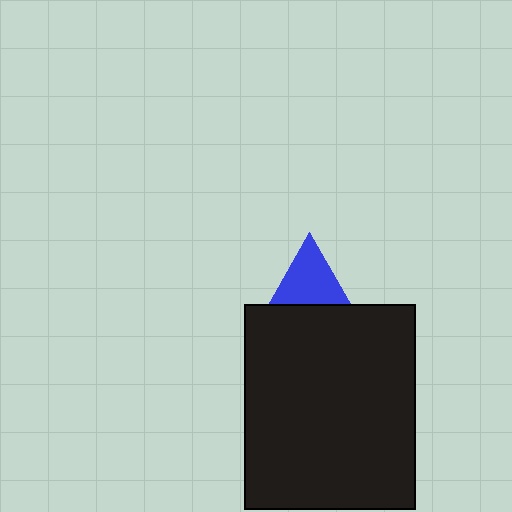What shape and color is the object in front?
The object in front is a black rectangle.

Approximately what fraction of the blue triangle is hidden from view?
Roughly 57% of the blue triangle is hidden behind the black rectangle.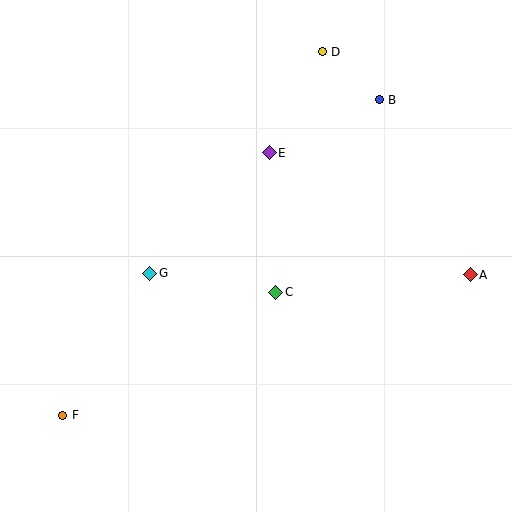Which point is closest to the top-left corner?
Point E is closest to the top-left corner.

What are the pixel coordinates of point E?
Point E is at (269, 153).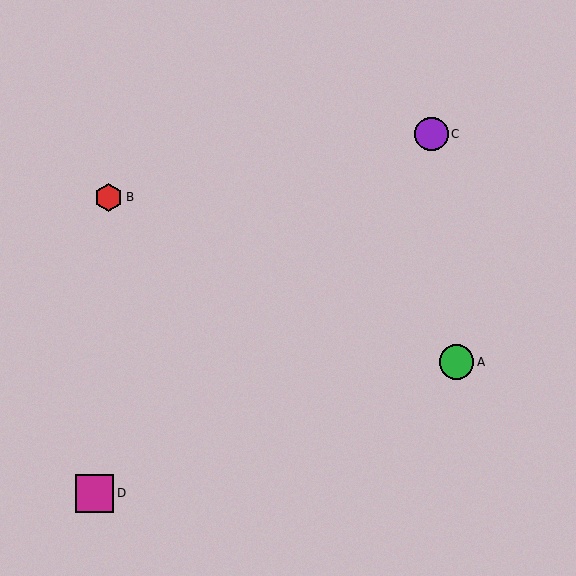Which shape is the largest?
The magenta square (labeled D) is the largest.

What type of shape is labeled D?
Shape D is a magenta square.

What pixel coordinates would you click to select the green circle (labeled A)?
Click at (456, 362) to select the green circle A.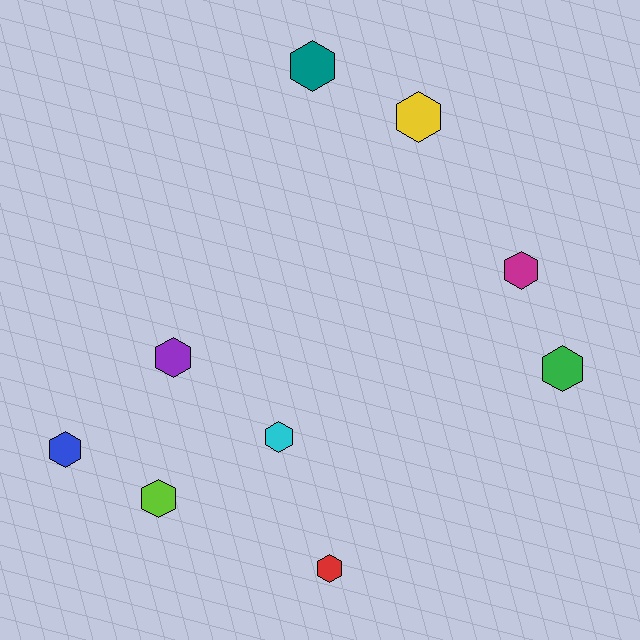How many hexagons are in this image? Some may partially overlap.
There are 9 hexagons.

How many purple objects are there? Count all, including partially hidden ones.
There is 1 purple object.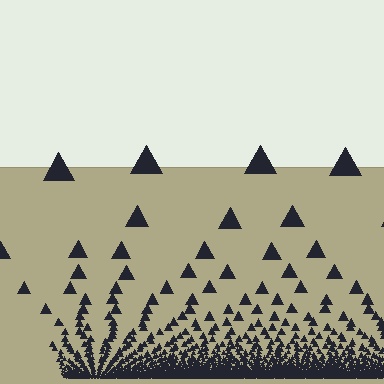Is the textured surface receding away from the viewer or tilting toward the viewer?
The surface appears to tilt toward the viewer. Texture elements get larger and sparser toward the top.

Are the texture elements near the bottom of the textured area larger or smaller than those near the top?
Smaller. The gradient is inverted — elements near the bottom are smaller and denser.